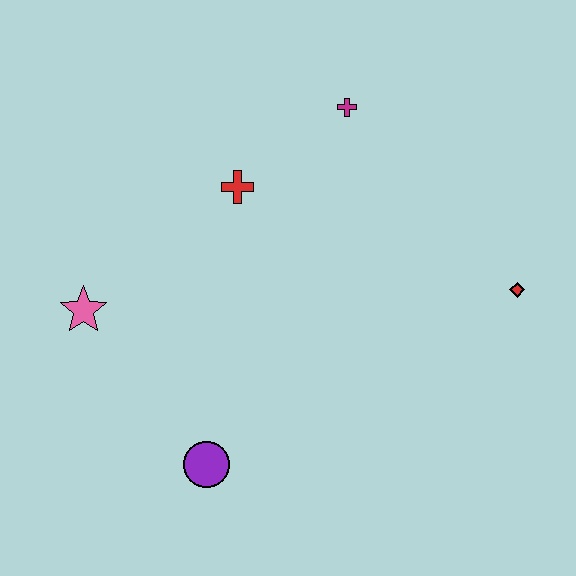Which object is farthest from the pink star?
The red diamond is farthest from the pink star.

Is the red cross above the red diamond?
Yes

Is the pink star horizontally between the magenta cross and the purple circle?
No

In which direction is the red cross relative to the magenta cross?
The red cross is to the left of the magenta cross.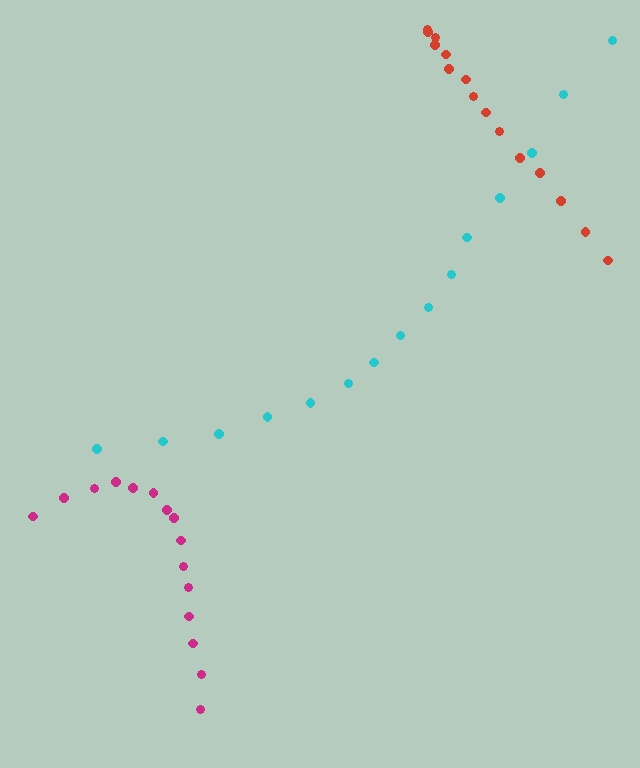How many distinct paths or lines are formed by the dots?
There are 3 distinct paths.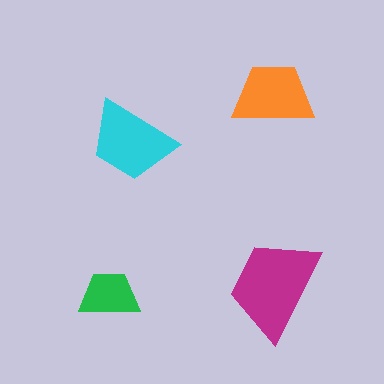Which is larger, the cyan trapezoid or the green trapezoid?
The cyan one.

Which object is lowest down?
The green trapezoid is bottommost.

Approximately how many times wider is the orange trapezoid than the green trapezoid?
About 1.5 times wider.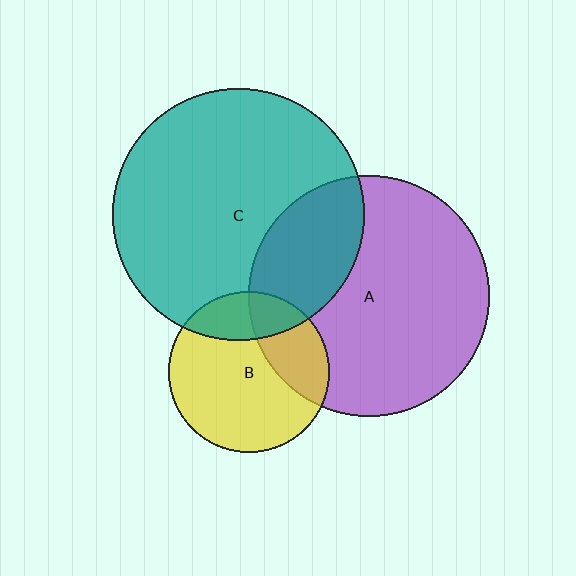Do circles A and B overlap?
Yes.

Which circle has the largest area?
Circle C (teal).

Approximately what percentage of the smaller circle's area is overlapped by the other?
Approximately 30%.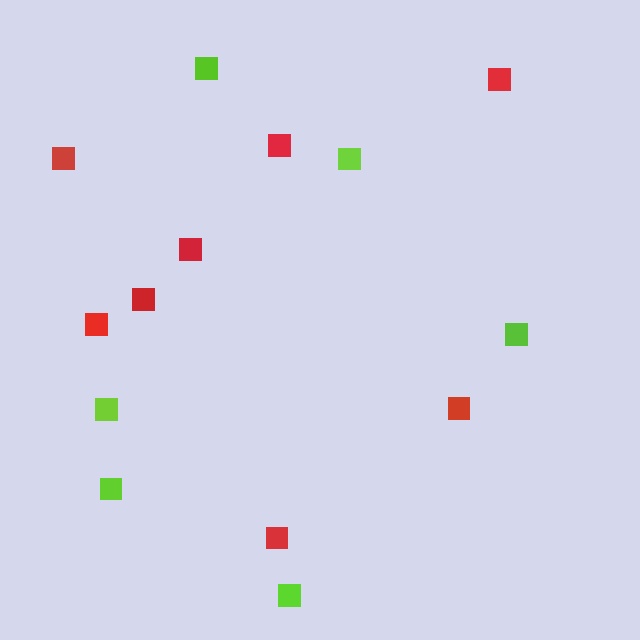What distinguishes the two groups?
There are 2 groups: one group of red squares (8) and one group of lime squares (6).